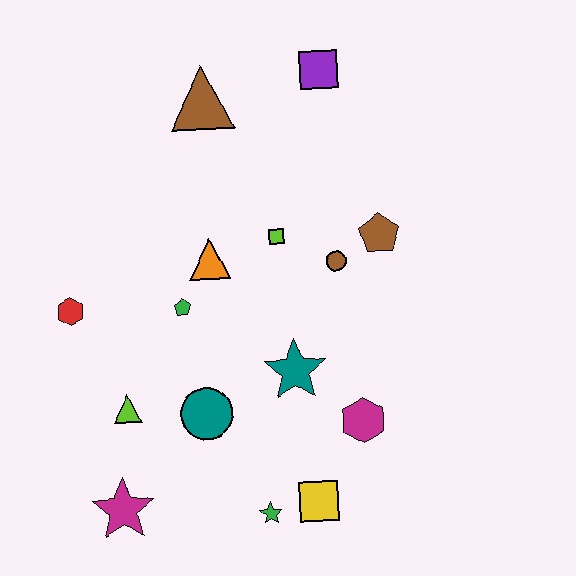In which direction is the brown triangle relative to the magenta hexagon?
The brown triangle is above the magenta hexagon.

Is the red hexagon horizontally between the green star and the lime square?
No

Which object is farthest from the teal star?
The purple square is farthest from the teal star.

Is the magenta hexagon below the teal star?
Yes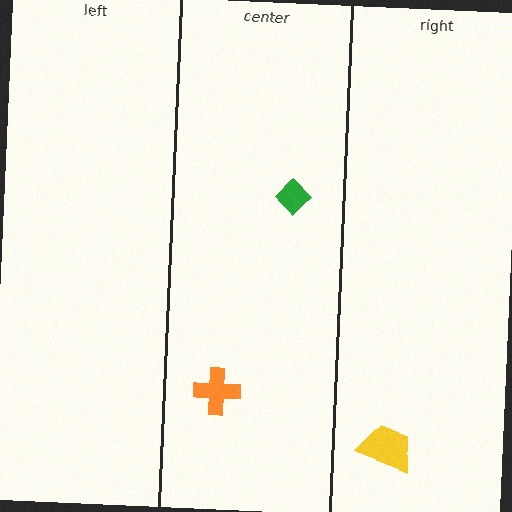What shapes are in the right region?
The yellow trapezoid.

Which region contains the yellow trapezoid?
The right region.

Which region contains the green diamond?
The center region.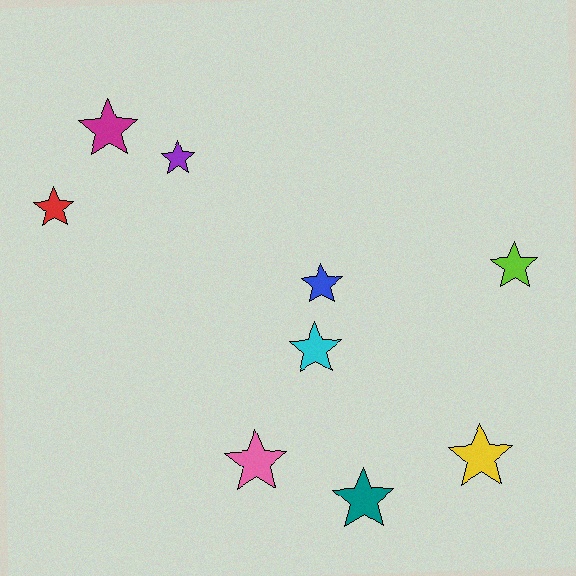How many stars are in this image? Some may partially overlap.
There are 9 stars.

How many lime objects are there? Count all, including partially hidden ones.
There is 1 lime object.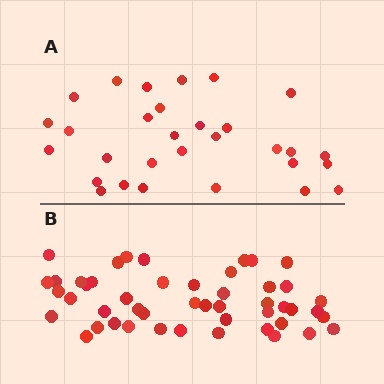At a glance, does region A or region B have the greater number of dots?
Region B (the bottom region) has more dots.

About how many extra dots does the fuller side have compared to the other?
Region B has approximately 20 more dots than region A.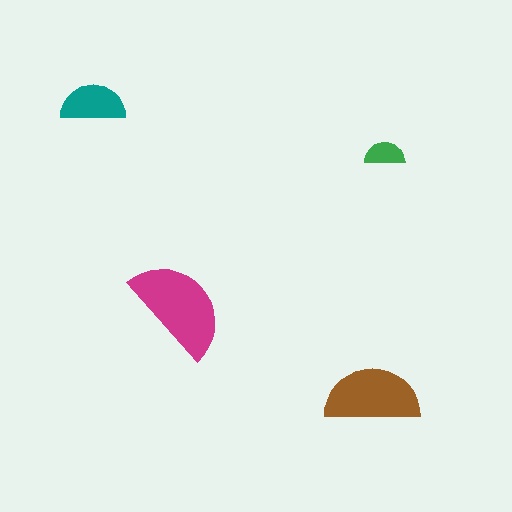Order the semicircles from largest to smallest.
the magenta one, the brown one, the teal one, the green one.